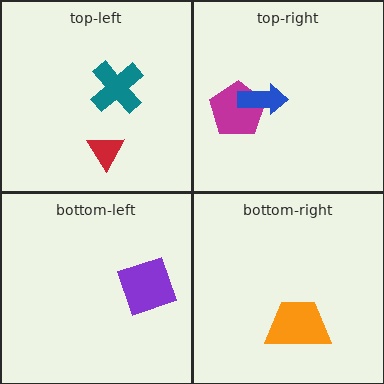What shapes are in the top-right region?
The magenta pentagon, the blue arrow.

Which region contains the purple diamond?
The bottom-left region.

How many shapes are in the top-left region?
2.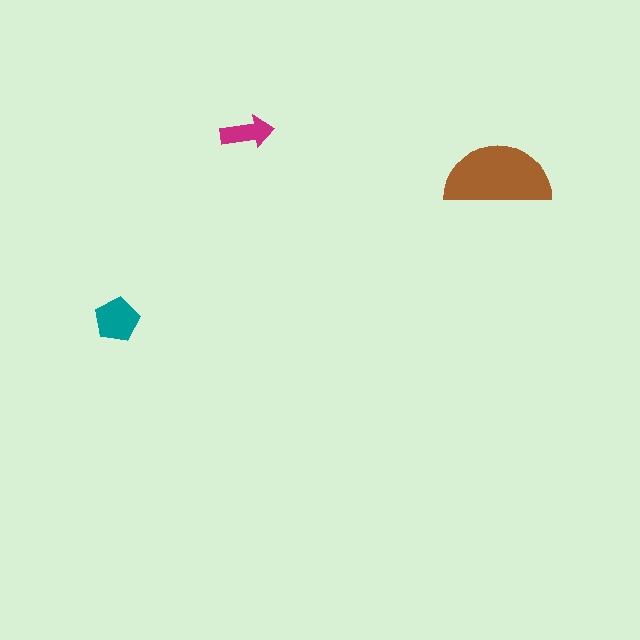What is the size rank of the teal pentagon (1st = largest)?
2nd.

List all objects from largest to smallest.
The brown semicircle, the teal pentagon, the magenta arrow.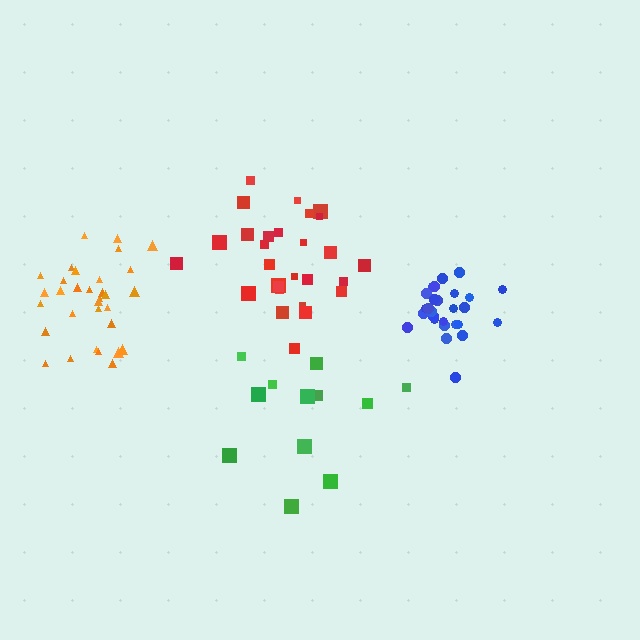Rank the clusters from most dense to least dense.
blue, orange, red, green.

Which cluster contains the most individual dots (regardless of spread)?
Orange (32).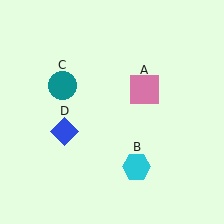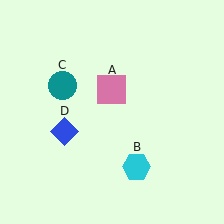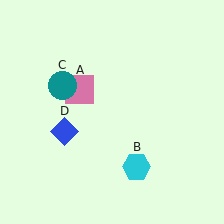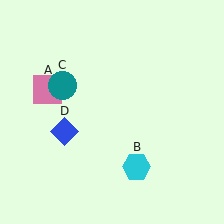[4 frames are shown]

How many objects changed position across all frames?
1 object changed position: pink square (object A).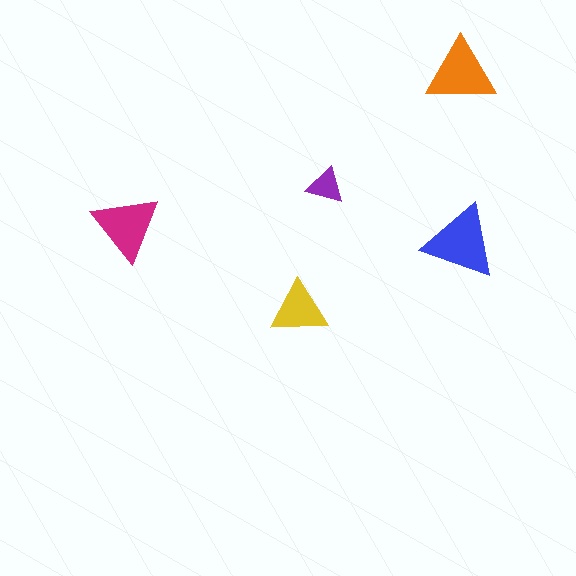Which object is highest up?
The orange triangle is topmost.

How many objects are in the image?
There are 5 objects in the image.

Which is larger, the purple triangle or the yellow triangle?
The yellow one.